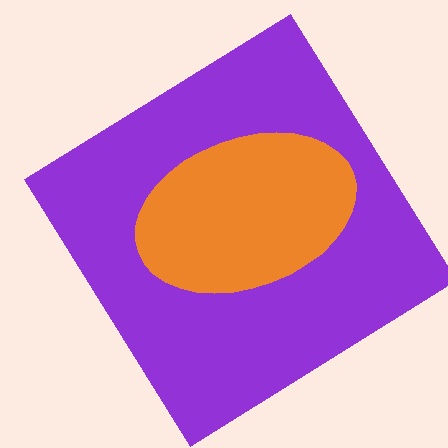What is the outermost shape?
The purple diamond.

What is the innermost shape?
The orange ellipse.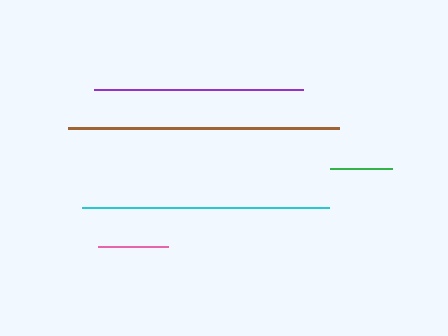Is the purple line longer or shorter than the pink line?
The purple line is longer than the pink line.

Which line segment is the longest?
The brown line is the longest at approximately 271 pixels.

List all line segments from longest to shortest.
From longest to shortest: brown, cyan, purple, pink, green.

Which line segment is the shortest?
The green line is the shortest at approximately 62 pixels.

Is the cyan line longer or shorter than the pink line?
The cyan line is longer than the pink line.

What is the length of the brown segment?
The brown segment is approximately 271 pixels long.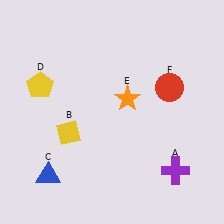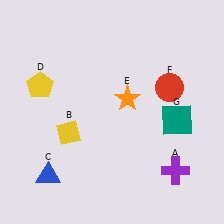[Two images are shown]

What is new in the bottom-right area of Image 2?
A teal square (G) was added in the bottom-right area of Image 2.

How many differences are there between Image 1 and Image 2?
There is 1 difference between the two images.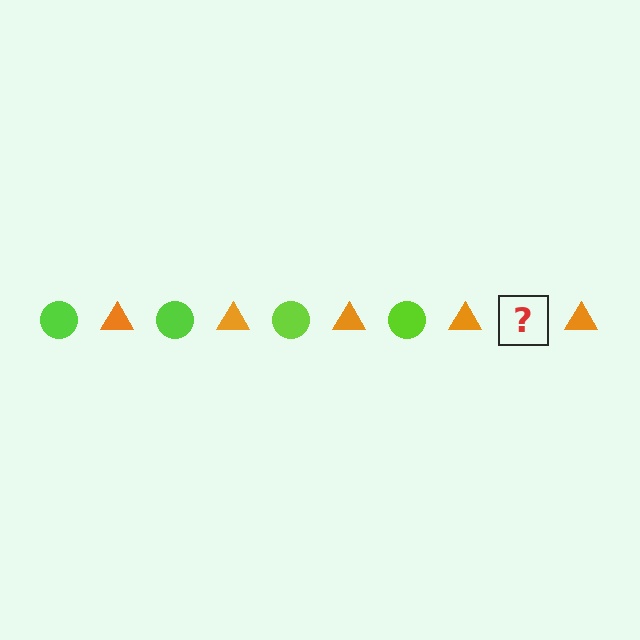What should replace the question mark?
The question mark should be replaced with a lime circle.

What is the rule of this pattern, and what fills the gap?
The rule is that the pattern alternates between lime circle and orange triangle. The gap should be filled with a lime circle.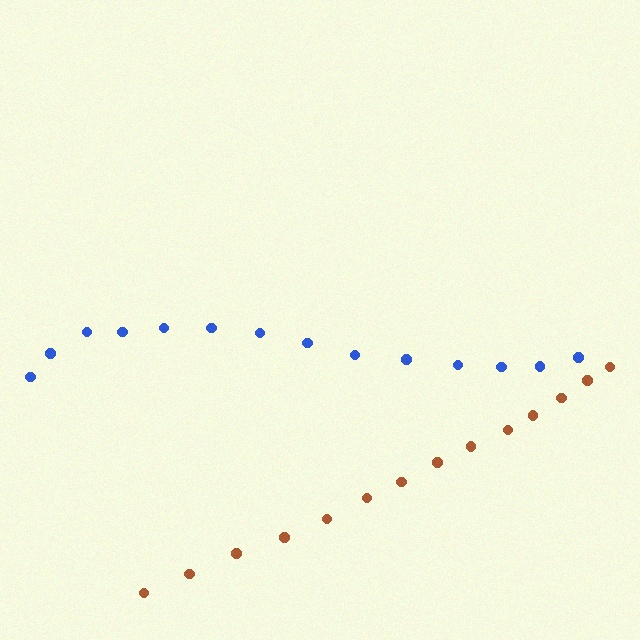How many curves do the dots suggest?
There are 2 distinct paths.